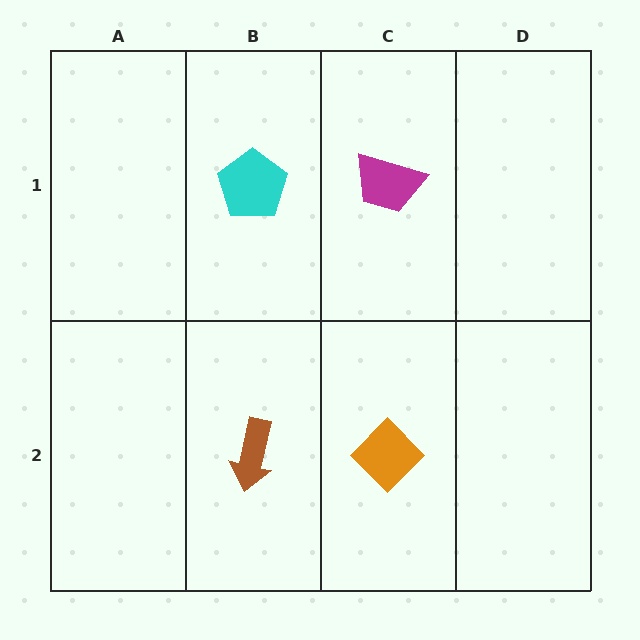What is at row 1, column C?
A magenta trapezoid.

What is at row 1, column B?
A cyan pentagon.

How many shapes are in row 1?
2 shapes.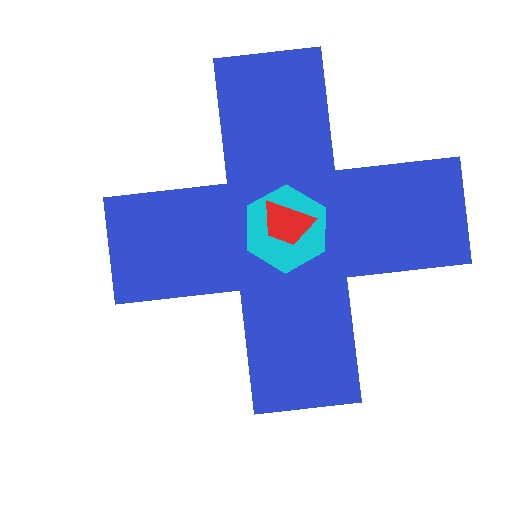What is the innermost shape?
The red trapezoid.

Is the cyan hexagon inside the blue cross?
Yes.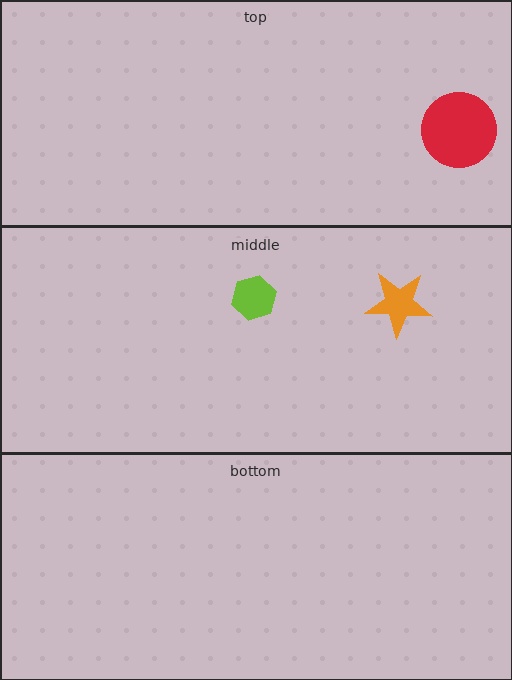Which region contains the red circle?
The top region.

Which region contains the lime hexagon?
The middle region.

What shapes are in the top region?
The red circle.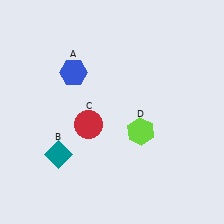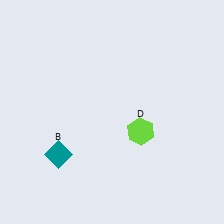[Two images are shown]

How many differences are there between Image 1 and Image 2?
There are 2 differences between the two images.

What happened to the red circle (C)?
The red circle (C) was removed in Image 2. It was in the bottom-left area of Image 1.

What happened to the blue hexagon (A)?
The blue hexagon (A) was removed in Image 2. It was in the top-left area of Image 1.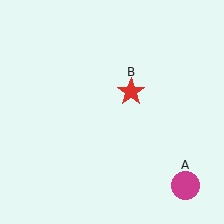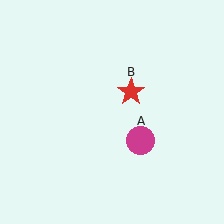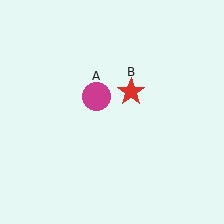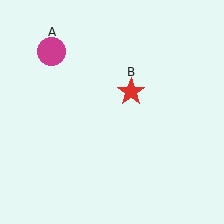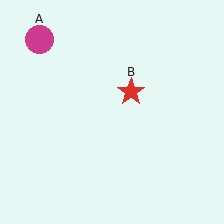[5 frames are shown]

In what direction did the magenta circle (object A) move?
The magenta circle (object A) moved up and to the left.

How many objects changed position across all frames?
1 object changed position: magenta circle (object A).